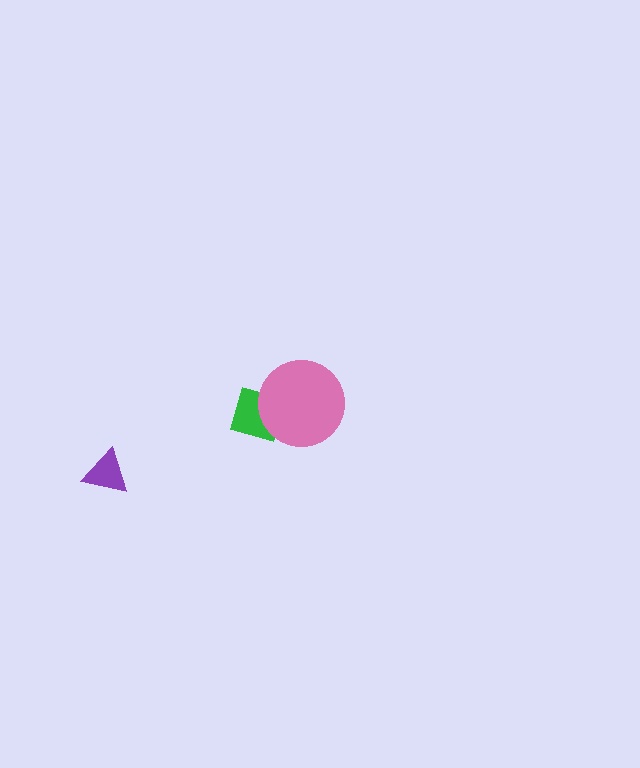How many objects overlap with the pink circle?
1 object overlaps with the pink circle.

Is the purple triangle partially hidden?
No, no other shape covers it.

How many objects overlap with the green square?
1 object overlaps with the green square.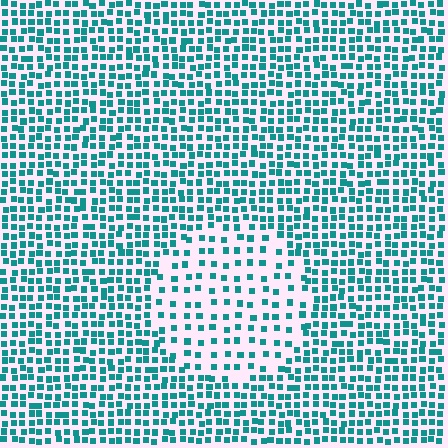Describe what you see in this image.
The image contains small teal elements arranged at two different densities. A circle-shaped region is visible where the elements are less densely packed than the surrounding area.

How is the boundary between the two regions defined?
The boundary is defined by a change in element density (approximately 2.1x ratio). All elements are the same color, size, and shape.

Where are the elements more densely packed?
The elements are more densely packed outside the circle boundary.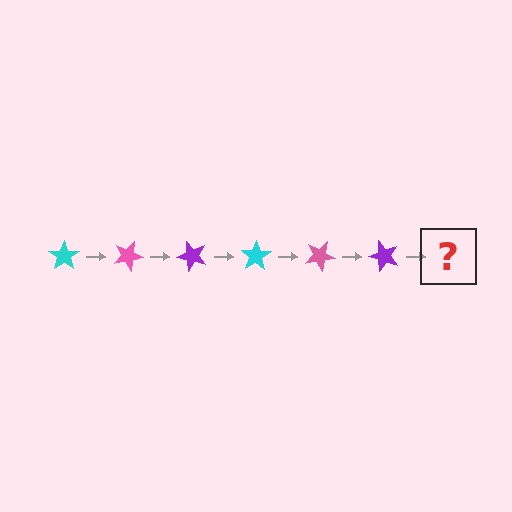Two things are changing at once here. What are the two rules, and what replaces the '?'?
The two rules are that it rotates 25 degrees each step and the color cycles through cyan, pink, and purple. The '?' should be a cyan star, rotated 150 degrees from the start.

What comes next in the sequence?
The next element should be a cyan star, rotated 150 degrees from the start.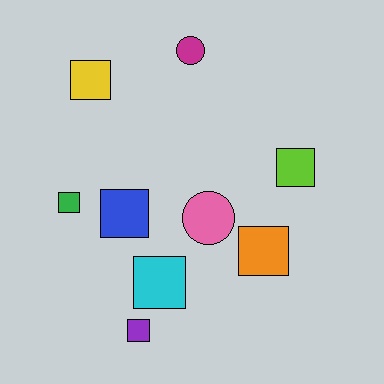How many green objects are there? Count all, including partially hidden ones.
There is 1 green object.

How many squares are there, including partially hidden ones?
There are 7 squares.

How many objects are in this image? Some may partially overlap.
There are 9 objects.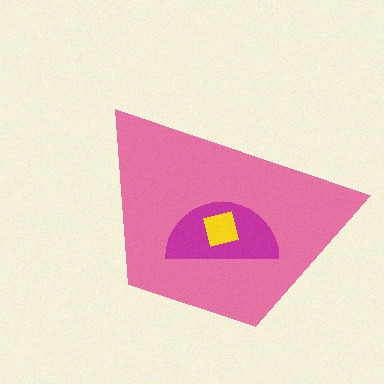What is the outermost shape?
The pink trapezoid.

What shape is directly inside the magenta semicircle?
The yellow square.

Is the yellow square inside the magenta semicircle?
Yes.